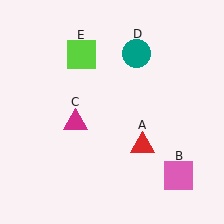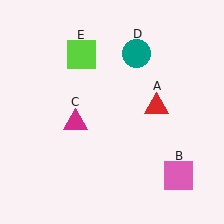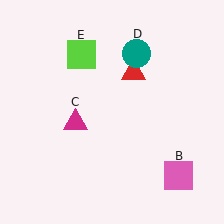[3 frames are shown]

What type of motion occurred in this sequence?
The red triangle (object A) rotated counterclockwise around the center of the scene.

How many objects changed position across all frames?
1 object changed position: red triangle (object A).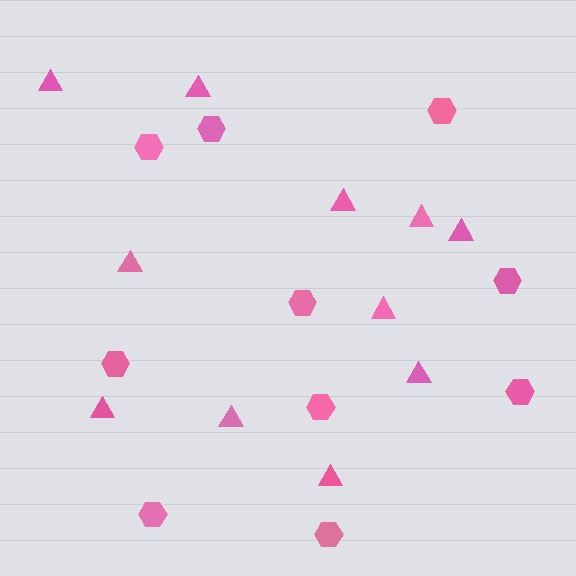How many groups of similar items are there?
There are 2 groups: one group of hexagons (10) and one group of triangles (11).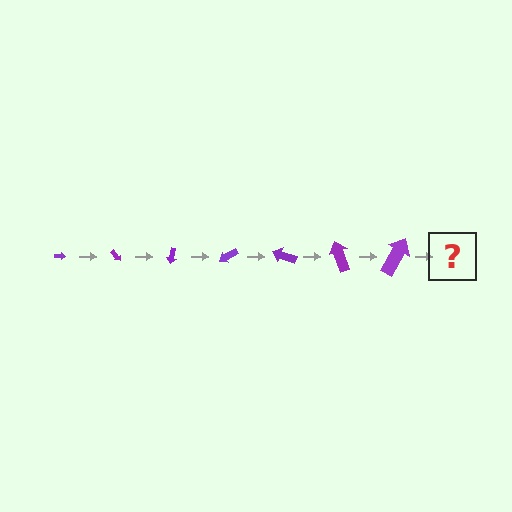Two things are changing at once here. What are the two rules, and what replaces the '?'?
The two rules are that the arrow grows larger each step and it rotates 50 degrees each step. The '?' should be an arrow, larger than the previous one and rotated 350 degrees from the start.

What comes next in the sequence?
The next element should be an arrow, larger than the previous one and rotated 350 degrees from the start.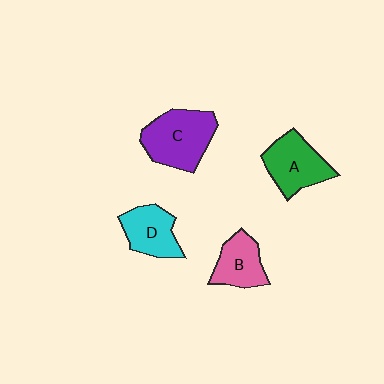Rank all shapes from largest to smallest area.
From largest to smallest: C (purple), A (green), D (cyan), B (pink).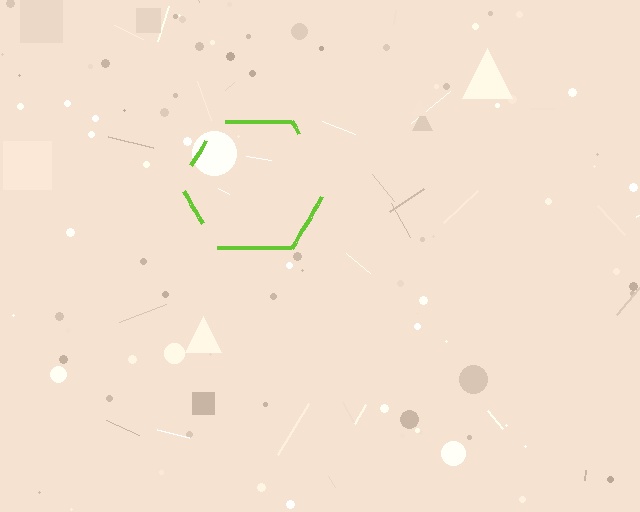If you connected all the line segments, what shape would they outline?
They would outline a hexagon.